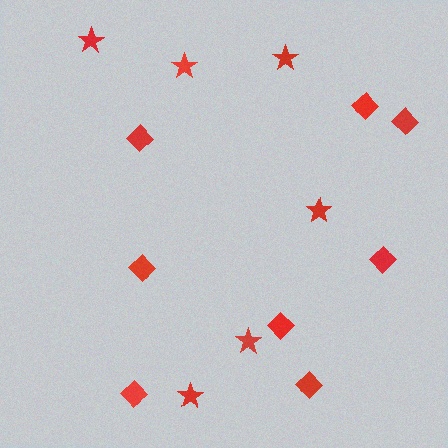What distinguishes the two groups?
There are 2 groups: one group of stars (6) and one group of diamonds (8).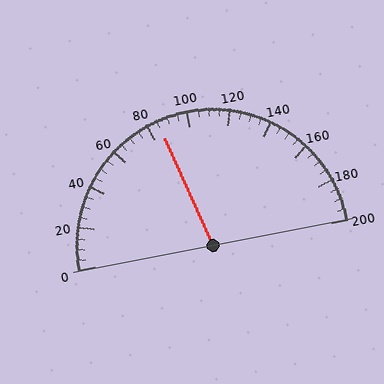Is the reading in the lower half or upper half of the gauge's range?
The reading is in the lower half of the range (0 to 200).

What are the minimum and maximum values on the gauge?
The gauge ranges from 0 to 200.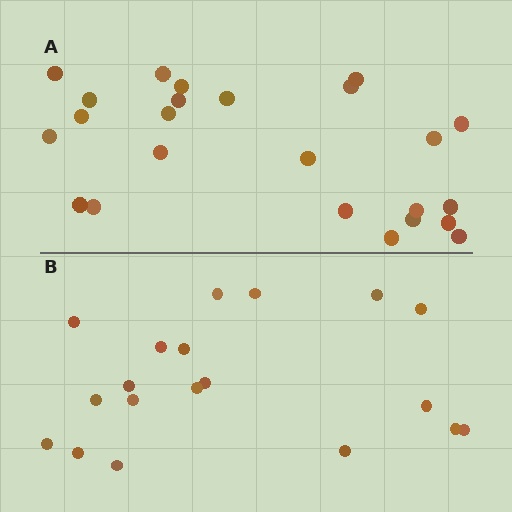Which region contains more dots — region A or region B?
Region A (the top region) has more dots.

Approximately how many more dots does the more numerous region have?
Region A has about 5 more dots than region B.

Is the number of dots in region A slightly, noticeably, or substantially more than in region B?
Region A has noticeably more, but not dramatically so. The ratio is roughly 1.3 to 1.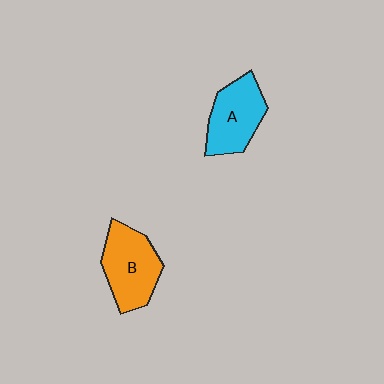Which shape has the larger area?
Shape B (orange).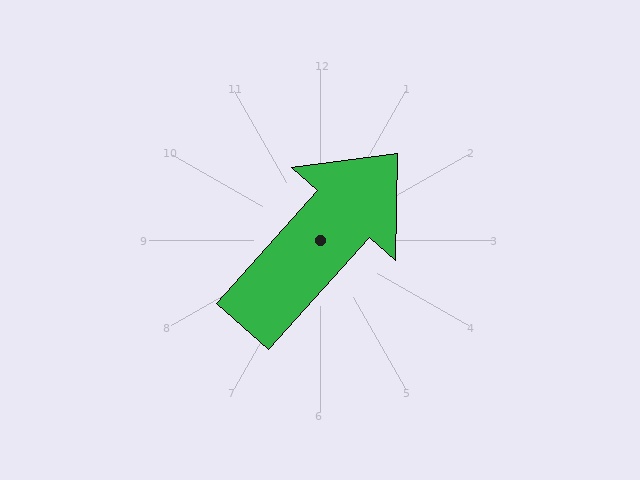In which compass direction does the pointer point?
Northeast.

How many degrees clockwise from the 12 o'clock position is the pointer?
Approximately 42 degrees.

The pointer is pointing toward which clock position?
Roughly 1 o'clock.